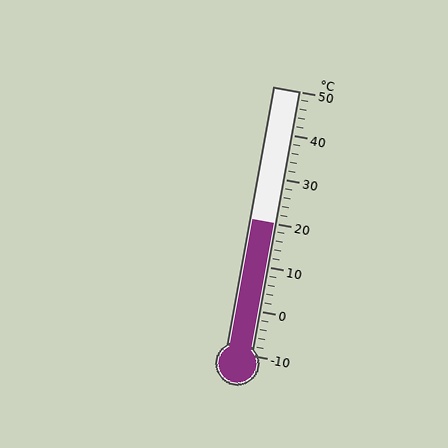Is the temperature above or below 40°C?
The temperature is below 40°C.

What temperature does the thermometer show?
The thermometer shows approximately 20°C.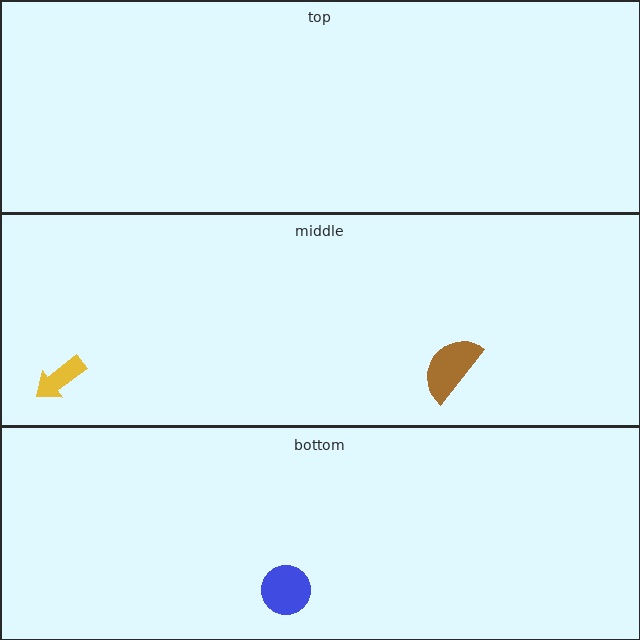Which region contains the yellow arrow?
The middle region.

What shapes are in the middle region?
The brown semicircle, the yellow arrow.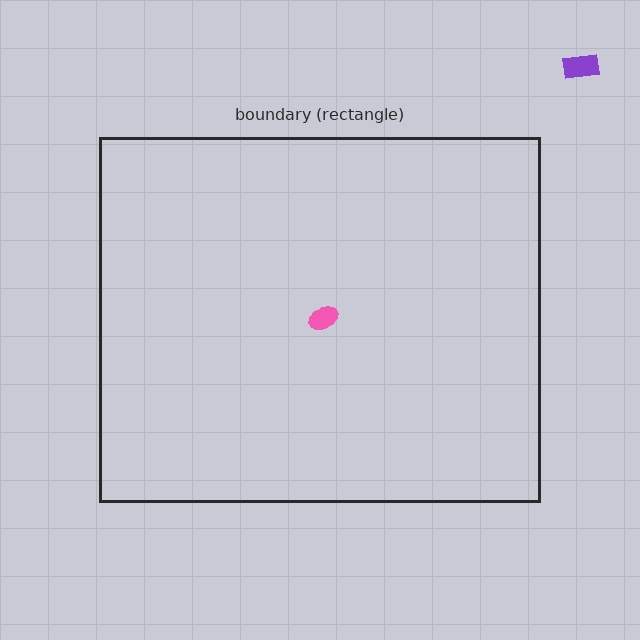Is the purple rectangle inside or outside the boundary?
Outside.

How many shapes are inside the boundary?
1 inside, 1 outside.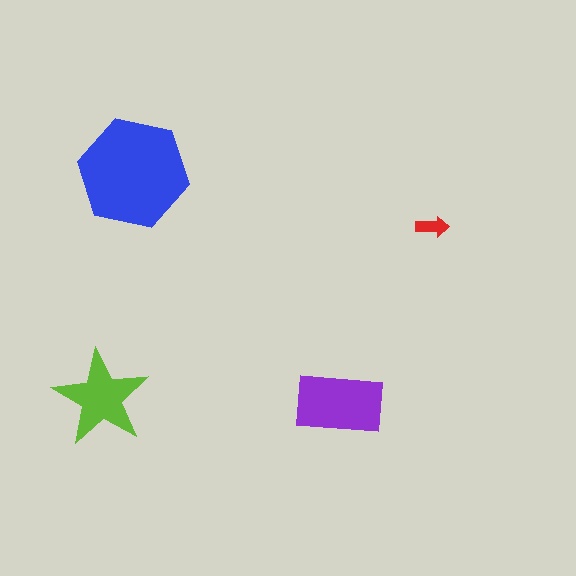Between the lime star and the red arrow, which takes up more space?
The lime star.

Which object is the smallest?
The red arrow.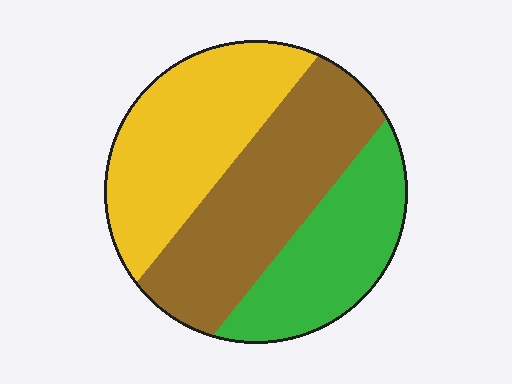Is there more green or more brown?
Brown.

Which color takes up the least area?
Green, at roughly 25%.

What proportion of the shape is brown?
Brown takes up between a third and a half of the shape.